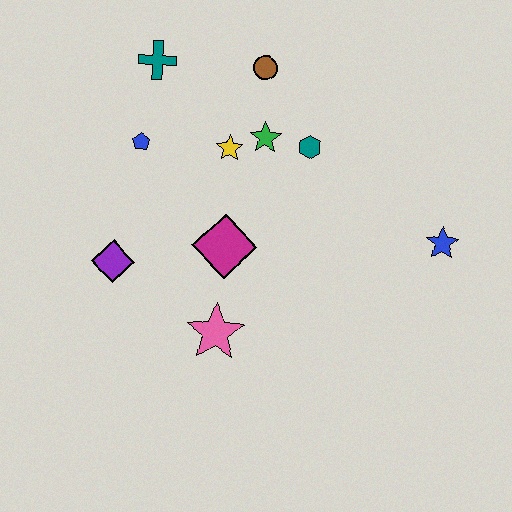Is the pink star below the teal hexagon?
Yes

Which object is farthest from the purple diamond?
The blue star is farthest from the purple diamond.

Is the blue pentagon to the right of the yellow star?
No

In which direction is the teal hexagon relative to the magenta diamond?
The teal hexagon is above the magenta diamond.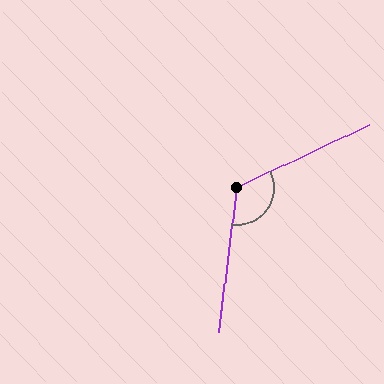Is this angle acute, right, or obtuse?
It is obtuse.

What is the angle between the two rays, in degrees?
Approximately 123 degrees.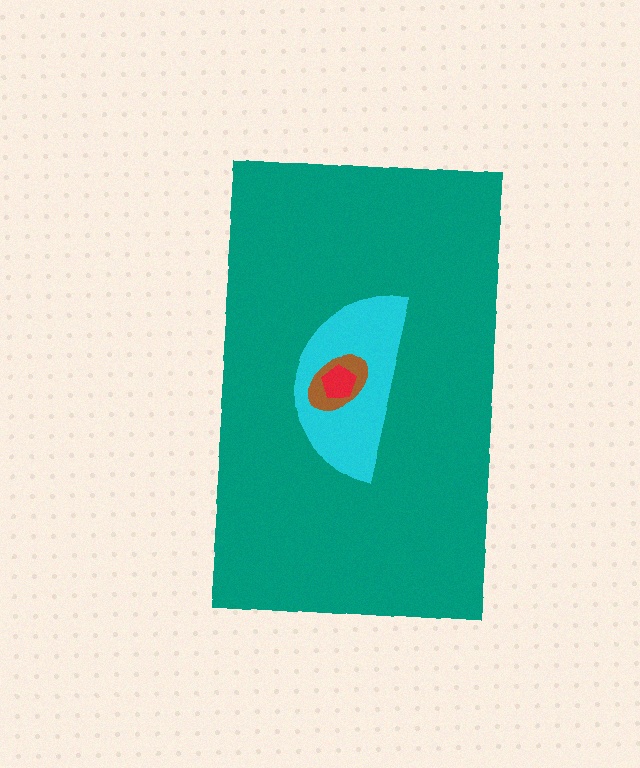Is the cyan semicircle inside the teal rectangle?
Yes.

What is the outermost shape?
The teal rectangle.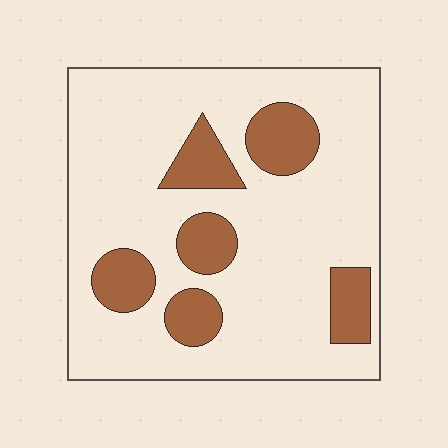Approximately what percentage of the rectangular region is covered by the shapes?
Approximately 20%.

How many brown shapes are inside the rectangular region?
6.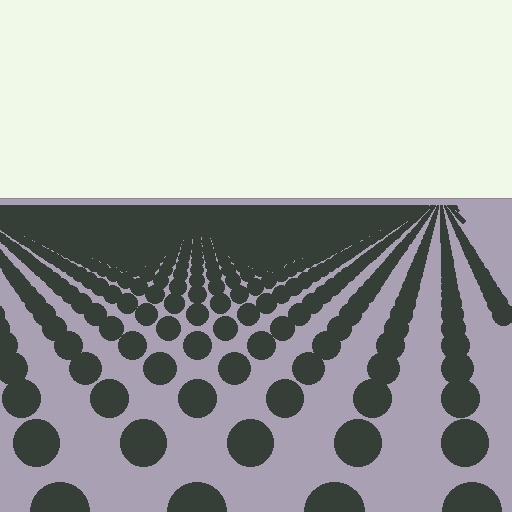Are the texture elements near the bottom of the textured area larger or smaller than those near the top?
Larger. Near the bottom, elements are closer to the viewer and appear at a bigger on-screen size.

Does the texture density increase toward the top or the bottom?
Density increases toward the top.